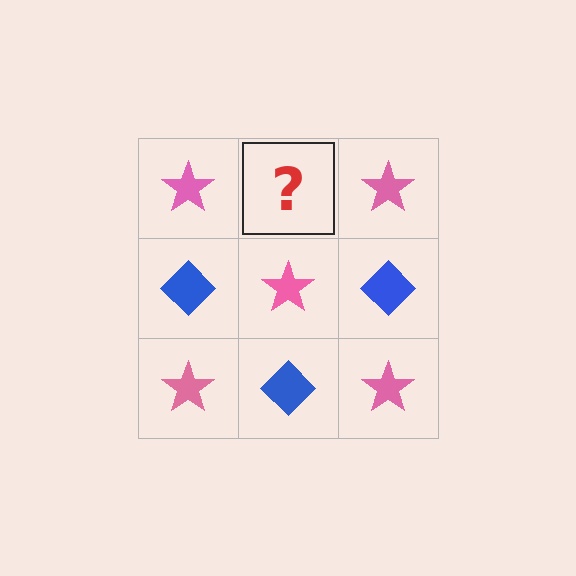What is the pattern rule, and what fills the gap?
The rule is that it alternates pink star and blue diamond in a checkerboard pattern. The gap should be filled with a blue diamond.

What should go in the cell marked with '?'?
The missing cell should contain a blue diamond.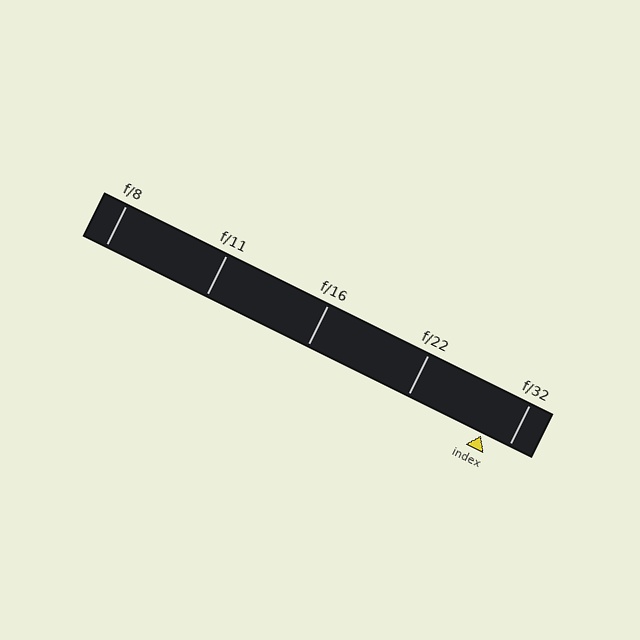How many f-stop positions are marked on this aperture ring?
There are 5 f-stop positions marked.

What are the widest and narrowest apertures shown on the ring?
The widest aperture shown is f/8 and the narrowest is f/32.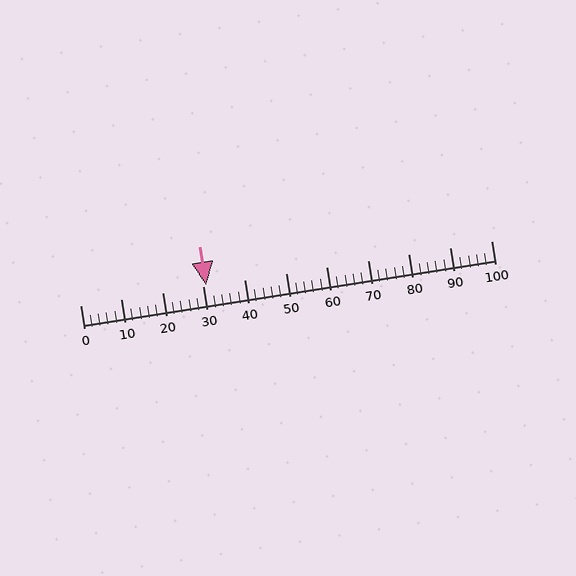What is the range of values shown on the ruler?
The ruler shows values from 0 to 100.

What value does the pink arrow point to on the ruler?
The pink arrow points to approximately 31.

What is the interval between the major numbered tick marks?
The major tick marks are spaced 10 units apart.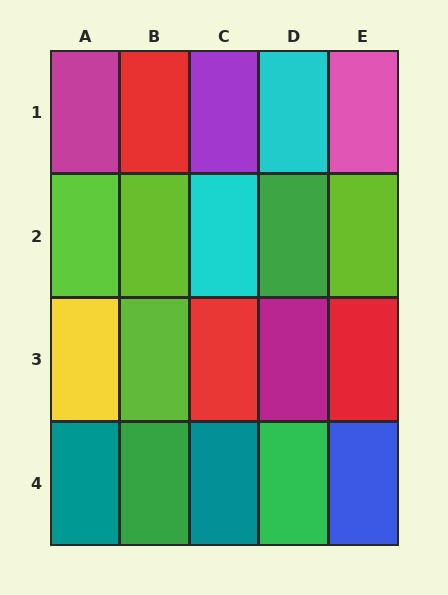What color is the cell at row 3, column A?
Yellow.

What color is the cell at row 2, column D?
Green.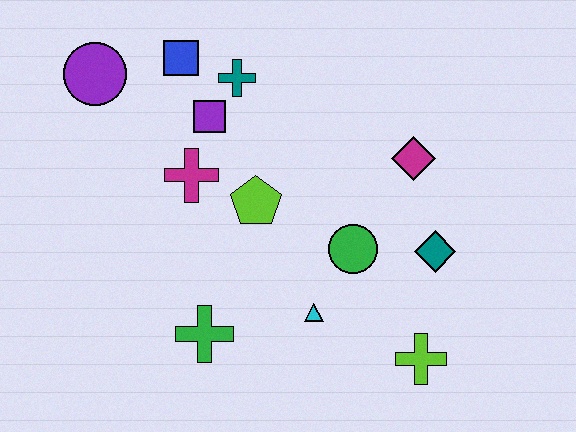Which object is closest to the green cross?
The cyan triangle is closest to the green cross.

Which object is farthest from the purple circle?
The lime cross is farthest from the purple circle.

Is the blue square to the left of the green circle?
Yes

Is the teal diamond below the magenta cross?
Yes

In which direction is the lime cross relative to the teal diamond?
The lime cross is below the teal diamond.